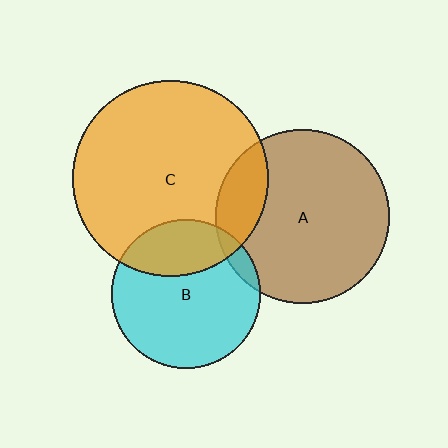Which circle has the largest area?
Circle C (orange).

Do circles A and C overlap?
Yes.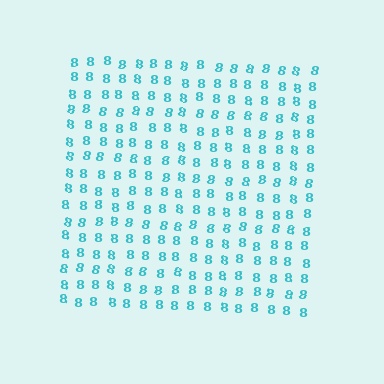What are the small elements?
The small elements are digit 8's.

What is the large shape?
The large shape is a square.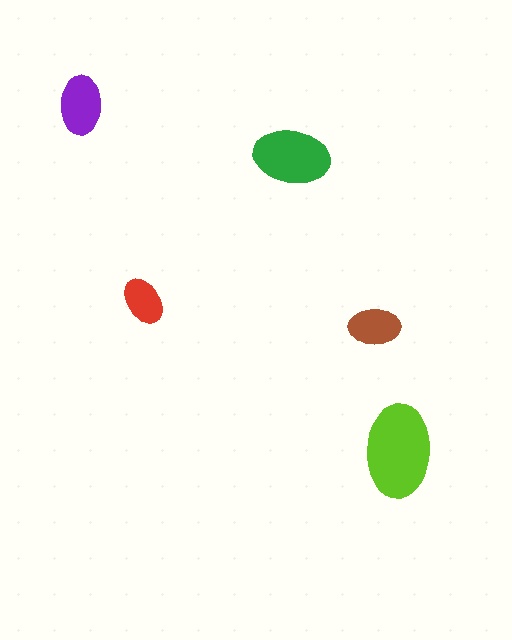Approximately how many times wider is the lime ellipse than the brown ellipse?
About 2 times wider.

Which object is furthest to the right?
The lime ellipse is rightmost.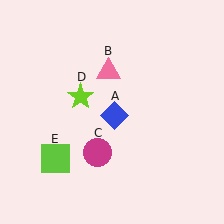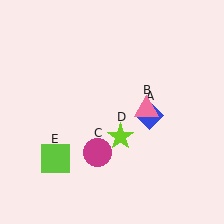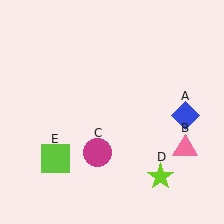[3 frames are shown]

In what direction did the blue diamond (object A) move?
The blue diamond (object A) moved right.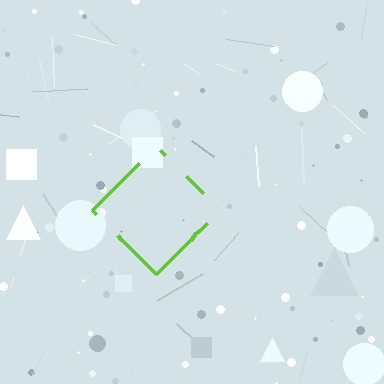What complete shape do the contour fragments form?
The contour fragments form a diamond.